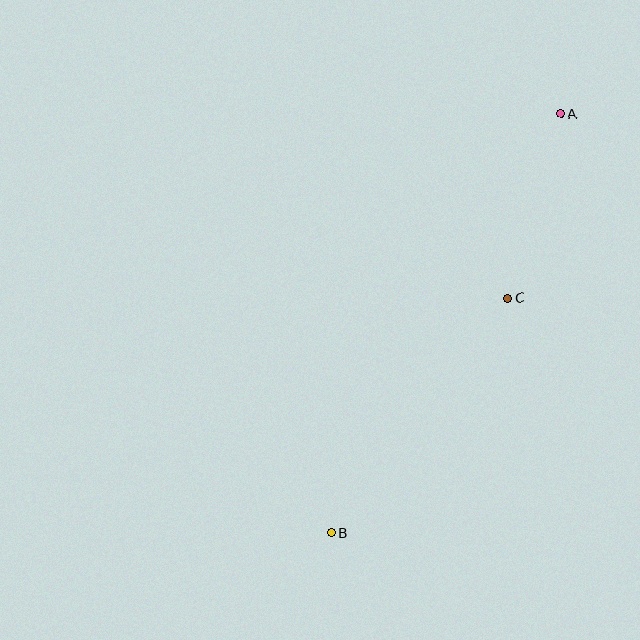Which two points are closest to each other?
Points A and C are closest to each other.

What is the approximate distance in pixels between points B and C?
The distance between B and C is approximately 294 pixels.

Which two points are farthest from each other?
Points A and B are farthest from each other.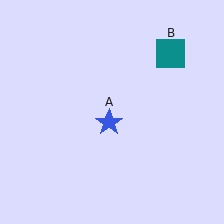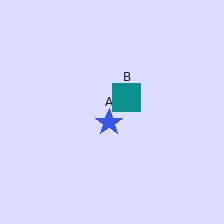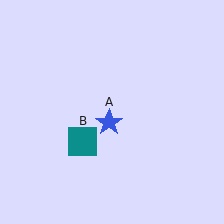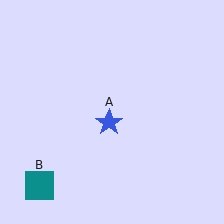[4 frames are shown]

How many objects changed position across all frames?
1 object changed position: teal square (object B).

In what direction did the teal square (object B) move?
The teal square (object B) moved down and to the left.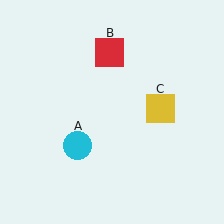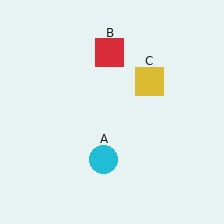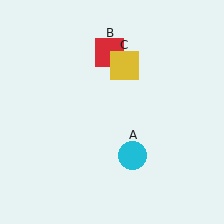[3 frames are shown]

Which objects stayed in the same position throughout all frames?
Red square (object B) remained stationary.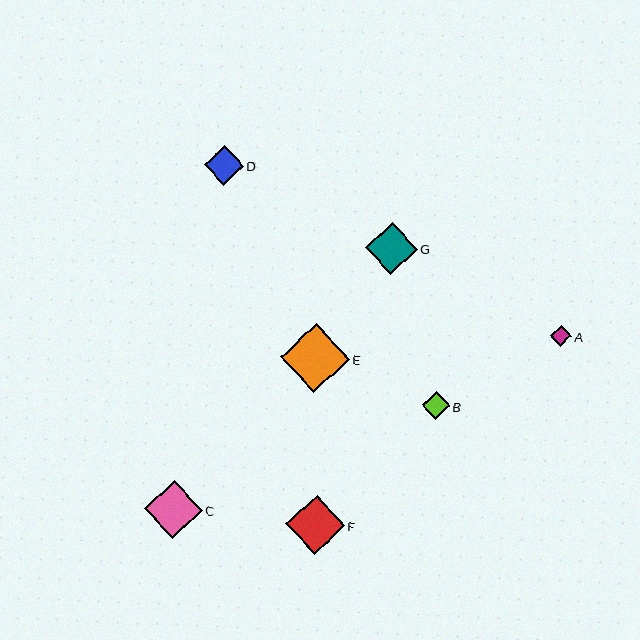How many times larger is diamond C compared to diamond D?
Diamond C is approximately 1.5 times the size of diamond D.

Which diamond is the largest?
Diamond E is the largest with a size of approximately 69 pixels.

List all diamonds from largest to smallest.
From largest to smallest: E, F, C, G, D, B, A.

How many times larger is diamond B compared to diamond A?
Diamond B is approximately 1.3 times the size of diamond A.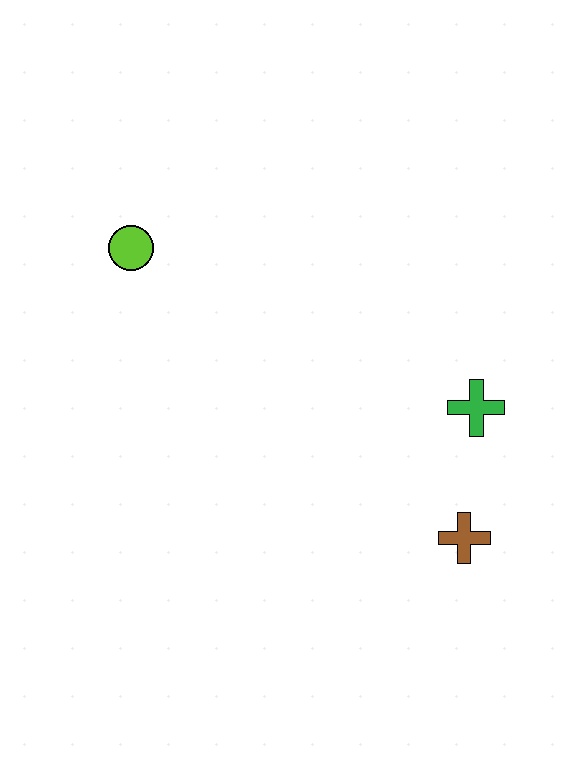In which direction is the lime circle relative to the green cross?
The lime circle is to the left of the green cross.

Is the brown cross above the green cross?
No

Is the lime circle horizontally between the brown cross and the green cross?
No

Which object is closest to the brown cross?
The green cross is closest to the brown cross.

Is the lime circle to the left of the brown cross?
Yes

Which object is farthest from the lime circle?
The brown cross is farthest from the lime circle.